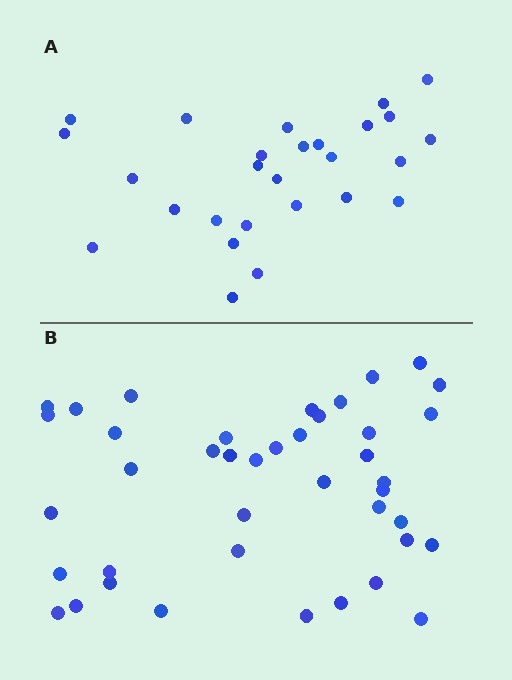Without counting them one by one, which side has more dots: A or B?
Region B (the bottom region) has more dots.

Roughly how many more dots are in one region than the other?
Region B has approximately 15 more dots than region A.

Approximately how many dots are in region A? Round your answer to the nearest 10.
About 30 dots. (The exact count is 27, which rounds to 30.)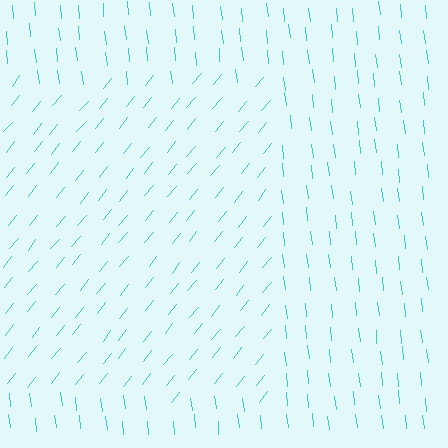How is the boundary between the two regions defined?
The boundary is defined purely by a change in line orientation (approximately 45 degrees difference). All lines are the same color and thickness.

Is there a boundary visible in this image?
Yes, there is a texture boundary formed by a change in line orientation.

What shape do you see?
I see a rectangle.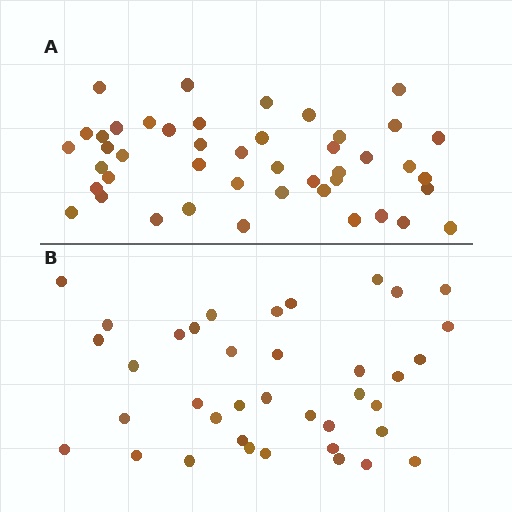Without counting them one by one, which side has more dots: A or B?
Region A (the top region) has more dots.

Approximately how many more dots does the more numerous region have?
Region A has roughly 8 or so more dots than region B.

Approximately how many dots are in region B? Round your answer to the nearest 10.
About 40 dots. (The exact count is 38, which rounds to 40.)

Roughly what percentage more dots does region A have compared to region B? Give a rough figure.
About 20% more.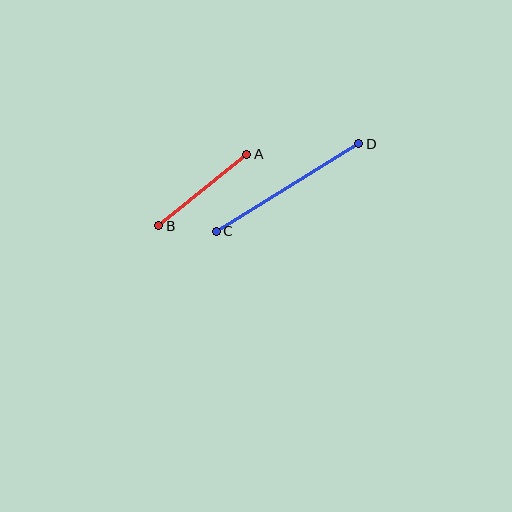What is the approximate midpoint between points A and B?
The midpoint is at approximately (203, 190) pixels.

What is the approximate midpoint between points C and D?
The midpoint is at approximately (288, 187) pixels.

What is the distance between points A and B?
The distance is approximately 114 pixels.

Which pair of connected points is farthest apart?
Points C and D are farthest apart.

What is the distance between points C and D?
The distance is approximately 168 pixels.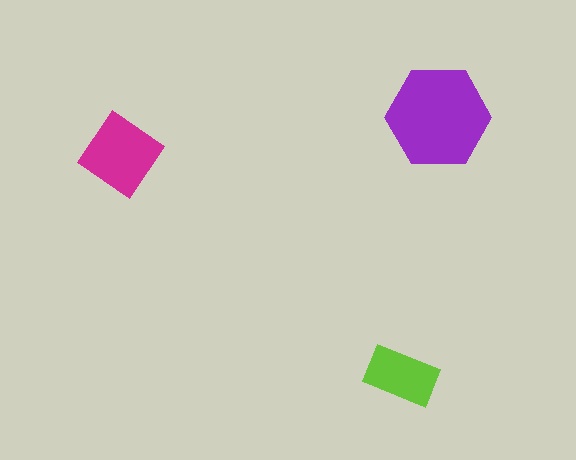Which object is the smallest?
The lime rectangle.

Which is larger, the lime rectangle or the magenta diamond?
The magenta diamond.